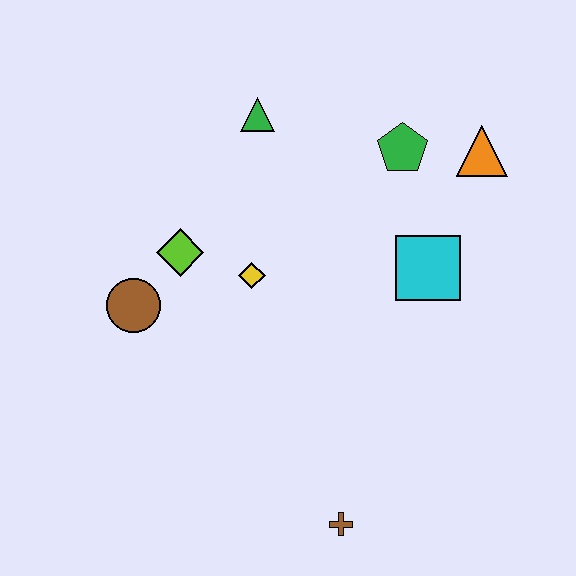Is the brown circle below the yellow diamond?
Yes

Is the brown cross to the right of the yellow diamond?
Yes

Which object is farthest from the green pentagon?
The brown cross is farthest from the green pentagon.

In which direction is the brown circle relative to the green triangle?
The brown circle is below the green triangle.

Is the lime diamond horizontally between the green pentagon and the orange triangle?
No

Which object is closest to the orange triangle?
The green pentagon is closest to the orange triangle.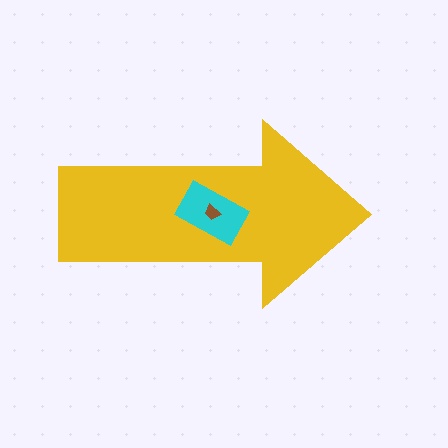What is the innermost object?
The brown trapezoid.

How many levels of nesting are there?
3.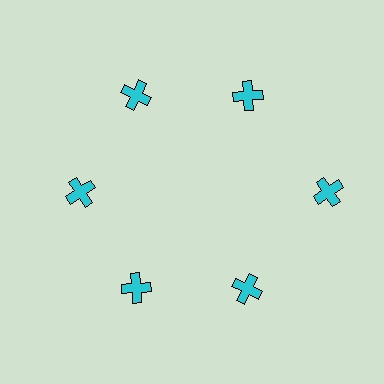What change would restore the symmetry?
The symmetry would be restored by moving it inward, back onto the ring so that all 6 crosses sit at equal angles and equal distance from the center.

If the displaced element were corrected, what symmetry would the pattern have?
It would have 6-fold rotational symmetry — the pattern would map onto itself every 60 degrees.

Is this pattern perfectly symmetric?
No. The 6 cyan crosses are arranged in a ring, but one element near the 3 o'clock position is pushed outward from the center, breaking the 6-fold rotational symmetry.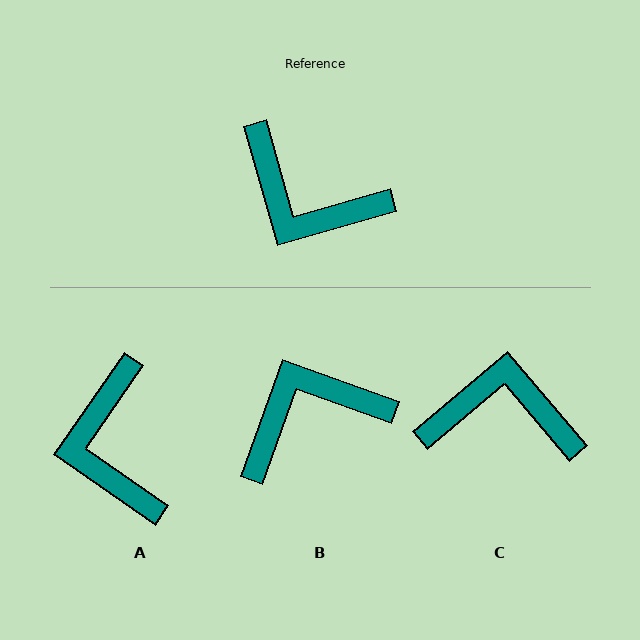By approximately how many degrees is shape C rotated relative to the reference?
Approximately 155 degrees clockwise.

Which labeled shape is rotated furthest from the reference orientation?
C, about 155 degrees away.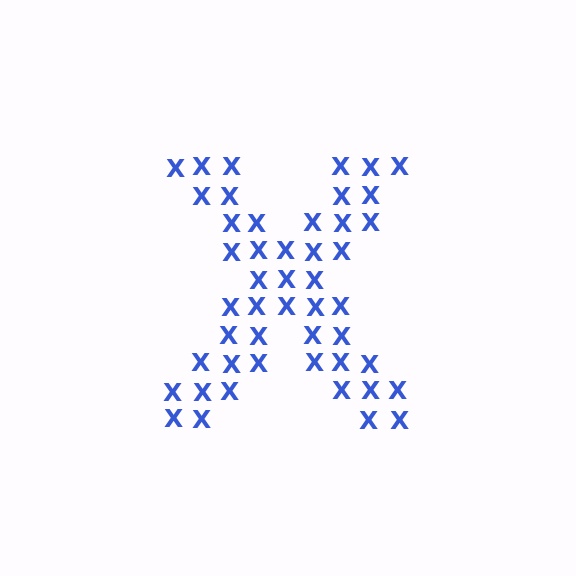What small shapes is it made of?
It is made of small letter X's.